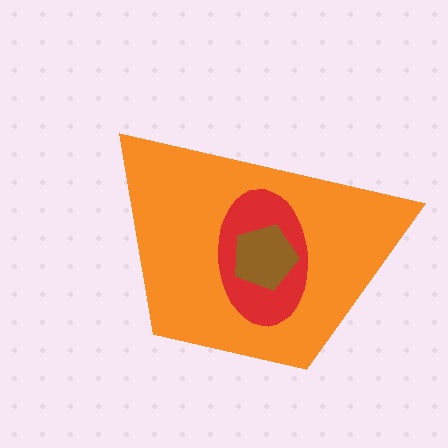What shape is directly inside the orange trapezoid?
The red ellipse.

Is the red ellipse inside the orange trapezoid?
Yes.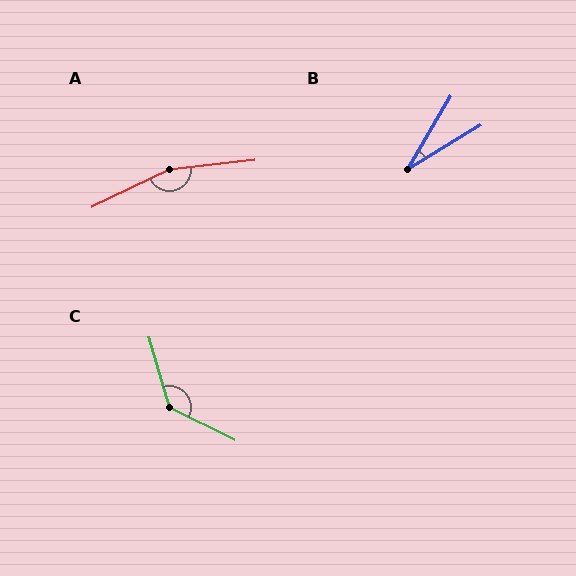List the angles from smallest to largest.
B (28°), C (133°), A (161°).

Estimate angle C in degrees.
Approximately 133 degrees.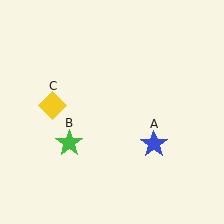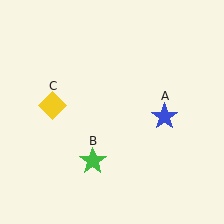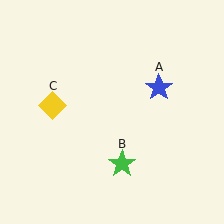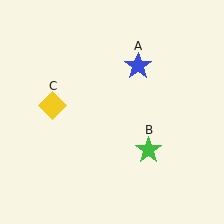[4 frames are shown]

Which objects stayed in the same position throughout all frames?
Yellow diamond (object C) remained stationary.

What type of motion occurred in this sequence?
The blue star (object A), green star (object B) rotated counterclockwise around the center of the scene.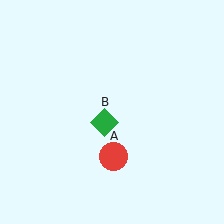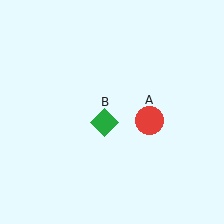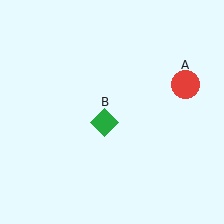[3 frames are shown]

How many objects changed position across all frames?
1 object changed position: red circle (object A).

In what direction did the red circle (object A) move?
The red circle (object A) moved up and to the right.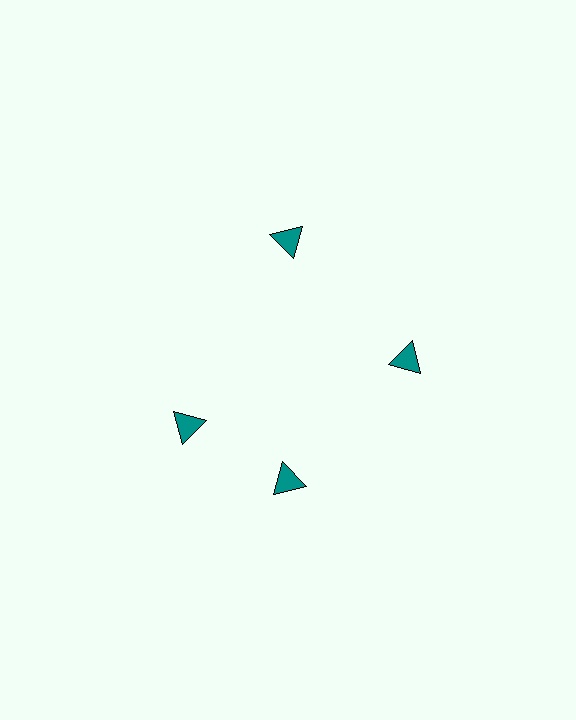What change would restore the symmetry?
The symmetry would be restored by rotating it back into even spacing with its neighbors so that all 4 triangles sit at equal angles and equal distance from the center.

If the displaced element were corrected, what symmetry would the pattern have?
It would have 4-fold rotational symmetry — the pattern would map onto itself every 90 degrees.